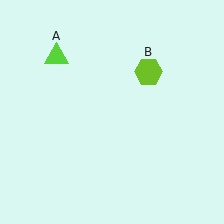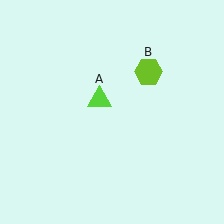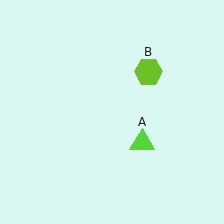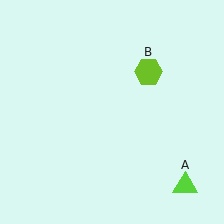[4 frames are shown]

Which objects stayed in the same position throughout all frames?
Lime hexagon (object B) remained stationary.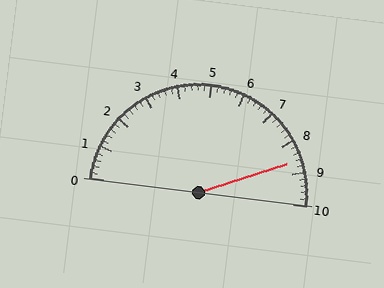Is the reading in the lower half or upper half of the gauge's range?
The reading is in the upper half of the range (0 to 10).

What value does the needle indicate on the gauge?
The needle indicates approximately 8.6.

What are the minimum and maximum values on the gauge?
The gauge ranges from 0 to 10.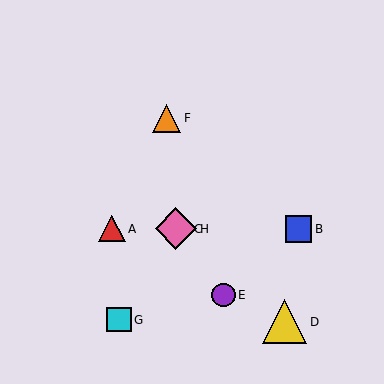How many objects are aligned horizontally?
4 objects (A, B, C, H) are aligned horizontally.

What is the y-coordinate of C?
Object C is at y≈229.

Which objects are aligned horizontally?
Objects A, B, C, H are aligned horizontally.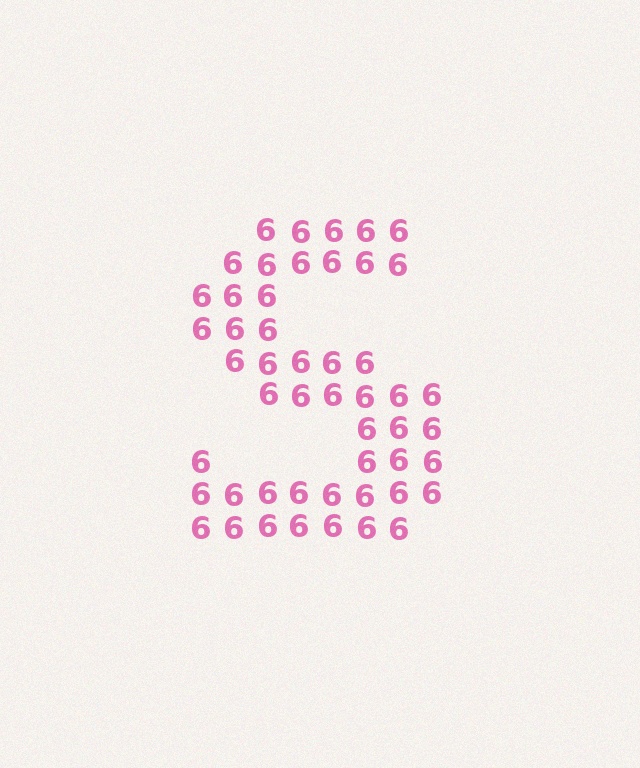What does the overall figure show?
The overall figure shows the letter S.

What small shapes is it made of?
It is made of small digit 6's.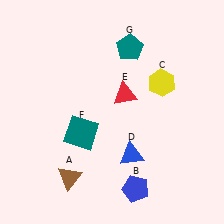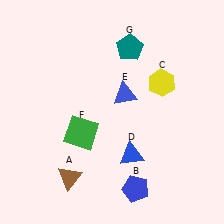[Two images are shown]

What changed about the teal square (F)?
In Image 1, F is teal. In Image 2, it changed to green.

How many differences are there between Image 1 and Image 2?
There are 2 differences between the two images.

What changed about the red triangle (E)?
In Image 1, E is red. In Image 2, it changed to blue.